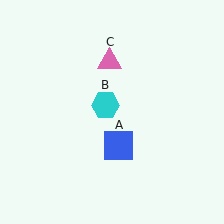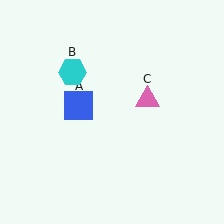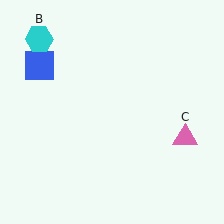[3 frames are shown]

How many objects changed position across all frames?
3 objects changed position: blue square (object A), cyan hexagon (object B), pink triangle (object C).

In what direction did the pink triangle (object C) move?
The pink triangle (object C) moved down and to the right.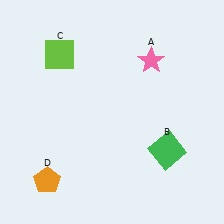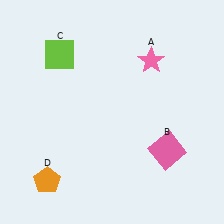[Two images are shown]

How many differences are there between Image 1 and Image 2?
There is 1 difference between the two images.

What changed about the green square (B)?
In Image 1, B is green. In Image 2, it changed to pink.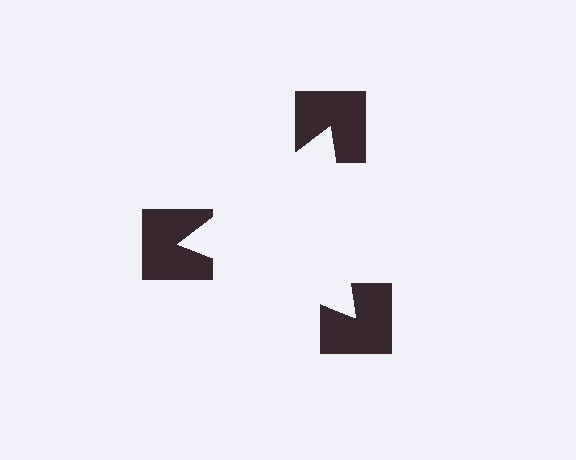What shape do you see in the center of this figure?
An illusory triangle — its edges are inferred from the aligned wedge cuts in the notched squares, not physically drawn.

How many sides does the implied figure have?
3 sides.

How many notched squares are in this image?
There are 3 — one at each vertex of the illusory triangle.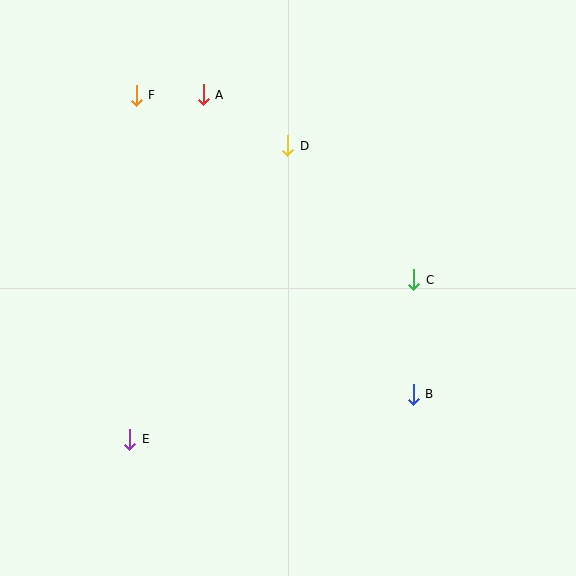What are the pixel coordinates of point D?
Point D is at (288, 146).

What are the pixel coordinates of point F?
Point F is at (136, 95).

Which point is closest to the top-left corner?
Point F is closest to the top-left corner.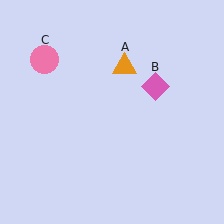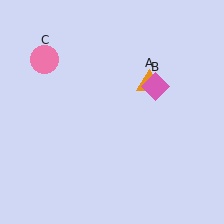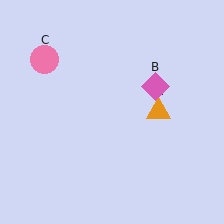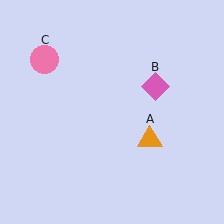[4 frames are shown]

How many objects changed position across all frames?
1 object changed position: orange triangle (object A).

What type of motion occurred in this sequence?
The orange triangle (object A) rotated clockwise around the center of the scene.